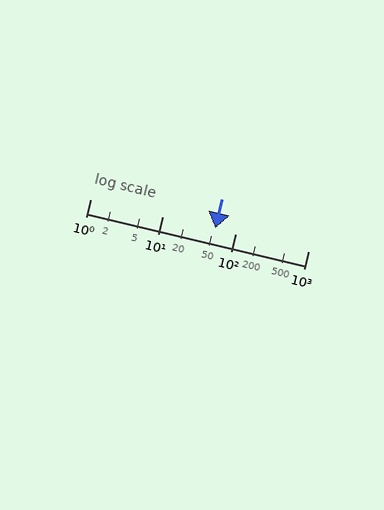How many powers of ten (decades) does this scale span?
The scale spans 3 decades, from 1 to 1000.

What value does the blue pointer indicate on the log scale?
The pointer indicates approximately 53.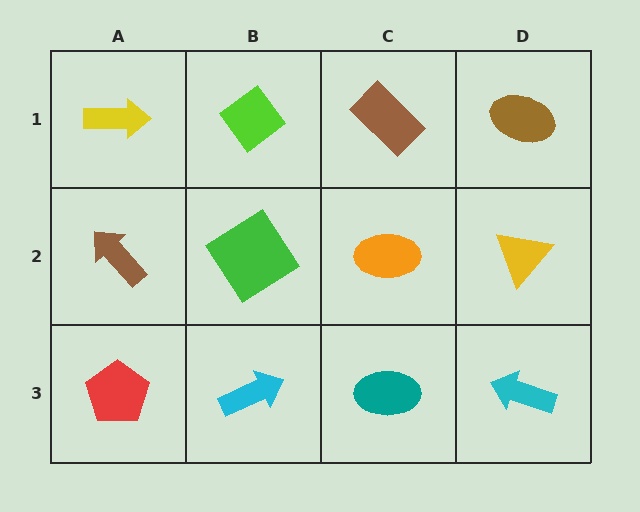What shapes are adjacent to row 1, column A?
A brown arrow (row 2, column A), a lime diamond (row 1, column B).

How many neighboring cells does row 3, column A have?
2.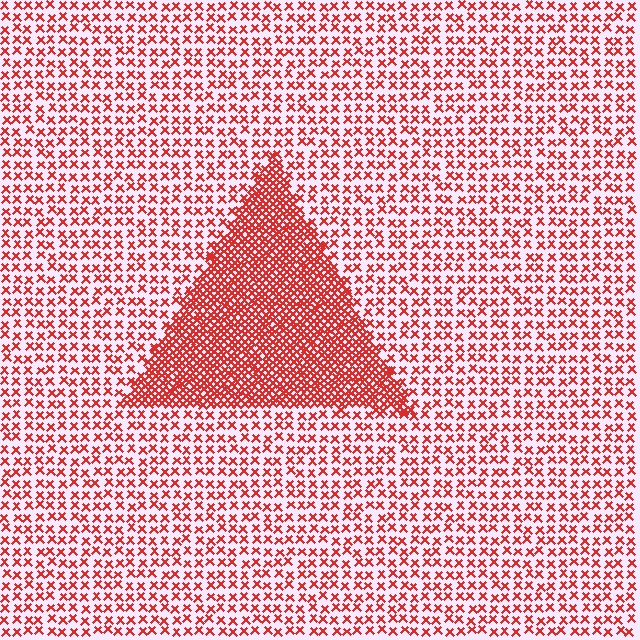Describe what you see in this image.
The image contains small red elements arranged at two different densities. A triangle-shaped region is visible where the elements are more densely packed than the surrounding area.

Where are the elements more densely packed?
The elements are more densely packed inside the triangle boundary.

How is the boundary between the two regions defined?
The boundary is defined by a change in element density (approximately 2.7x ratio). All elements are the same color, size, and shape.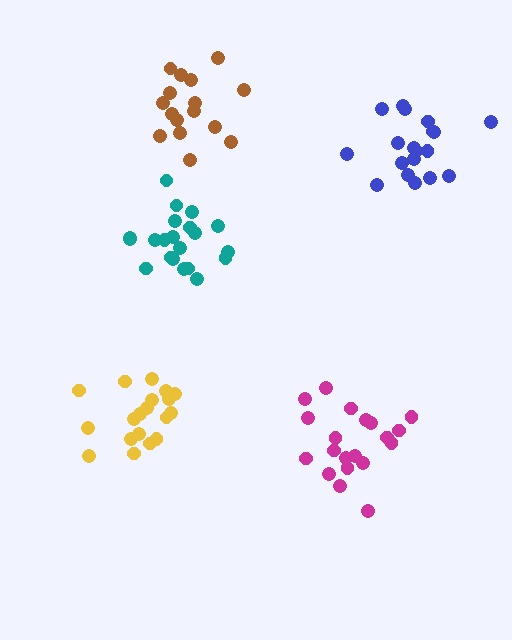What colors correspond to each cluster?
The clusters are colored: yellow, teal, brown, blue, magenta.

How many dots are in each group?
Group 1: 19 dots, Group 2: 21 dots, Group 3: 16 dots, Group 4: 19 dots, Group 5: 20 dots (95 total).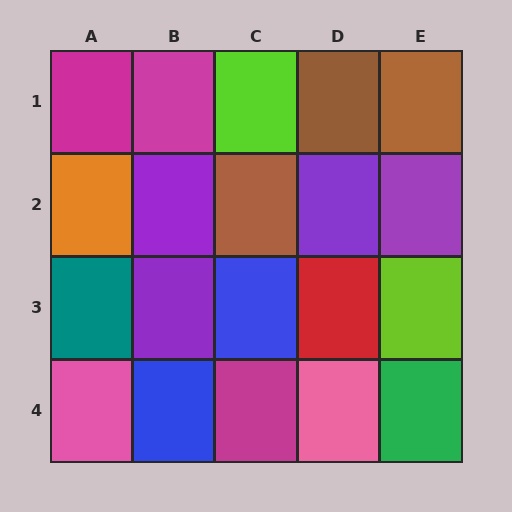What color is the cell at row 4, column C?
Magenta.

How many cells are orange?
1 cell is orange.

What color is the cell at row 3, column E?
Lime.